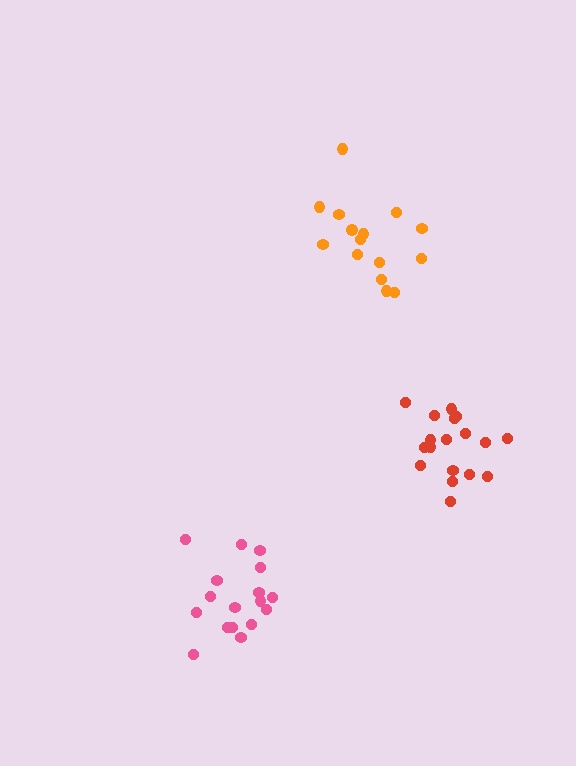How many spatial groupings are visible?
There are 3 spatial groupings.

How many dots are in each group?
Group 1: 17 dots, Group 2: 15 dots, Group 3: 18 dots (50 total).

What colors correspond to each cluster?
The clusters are colored: pink, orange, red.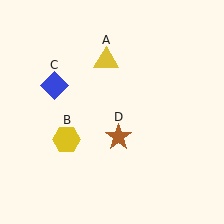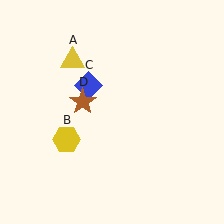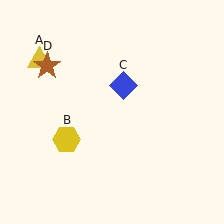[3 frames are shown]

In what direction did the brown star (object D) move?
The brown star (object D) moved up and to the left.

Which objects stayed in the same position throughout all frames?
Yellow hexagon (object B) remained stationary.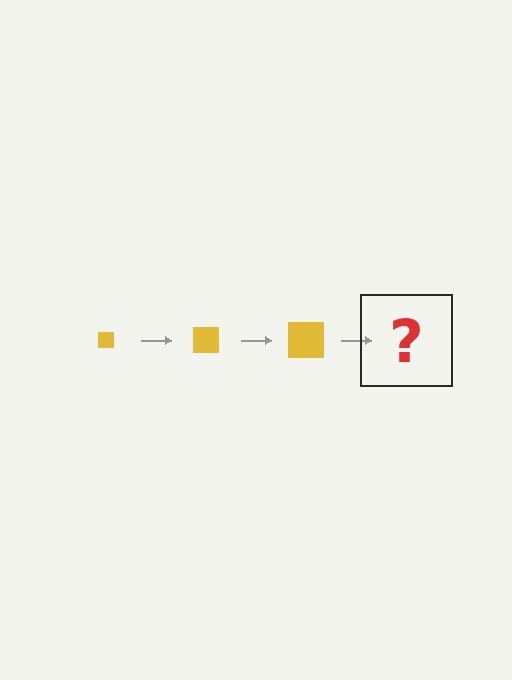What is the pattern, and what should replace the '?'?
The pattern is that the square gets progressively larger each step. The '?' should be a yellow square, larger than the previous one.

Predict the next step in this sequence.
The next step is a yellow square, larger than the previous one.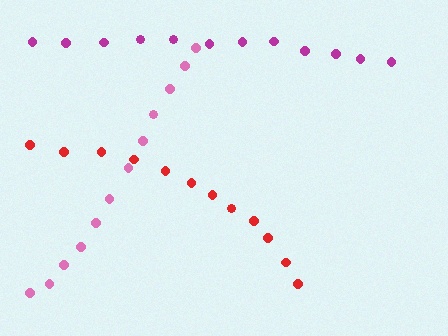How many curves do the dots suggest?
There are 3 distinct paths.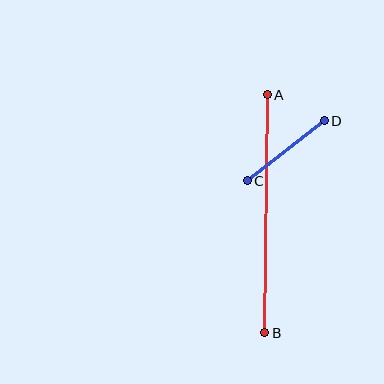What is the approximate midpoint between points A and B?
The midpoint is at approximately (266, 214) pixels.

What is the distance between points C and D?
The distance is approximately 98 pixels.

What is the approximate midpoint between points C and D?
The midpoint is at approximately (286, 151) pixels.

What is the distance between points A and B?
The distance is approximately 238 pixels.